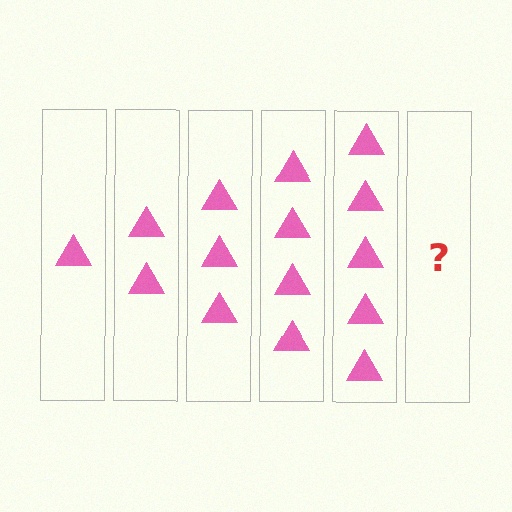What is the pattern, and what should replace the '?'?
The pattern is that each step adds one more triangle. The '?' should be 6 triangles.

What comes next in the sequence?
The next element should be 6 triangles.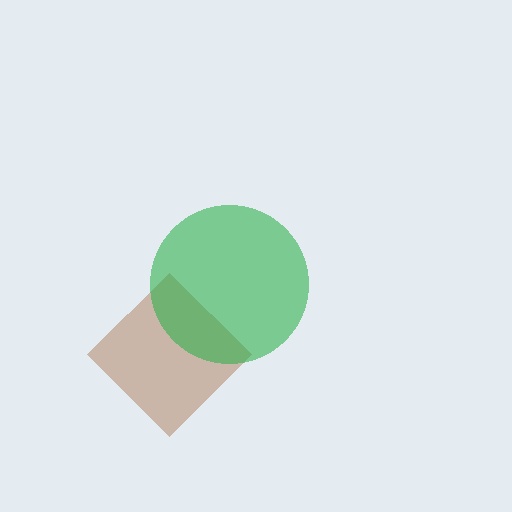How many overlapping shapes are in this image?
There are 2 overlapping shapes in the image.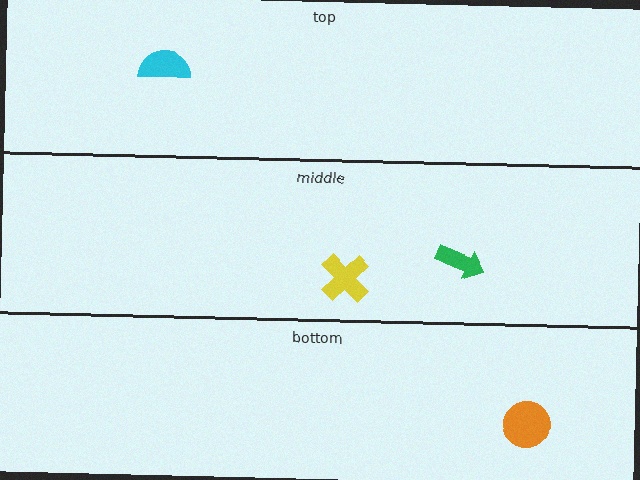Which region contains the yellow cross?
The middle region.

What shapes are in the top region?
The cyan semicircle.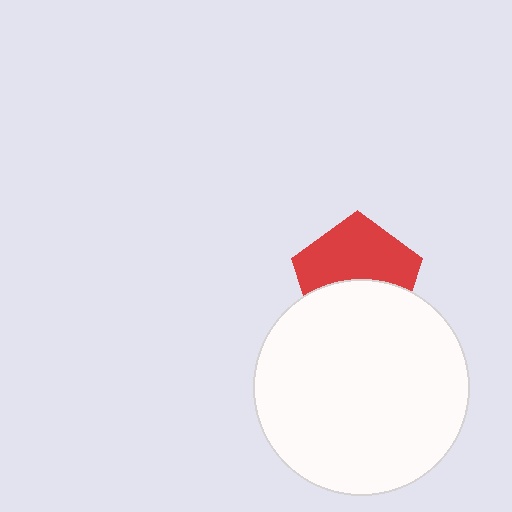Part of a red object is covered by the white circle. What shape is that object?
It is a pentagon.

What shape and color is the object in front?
The object in front is a white circle.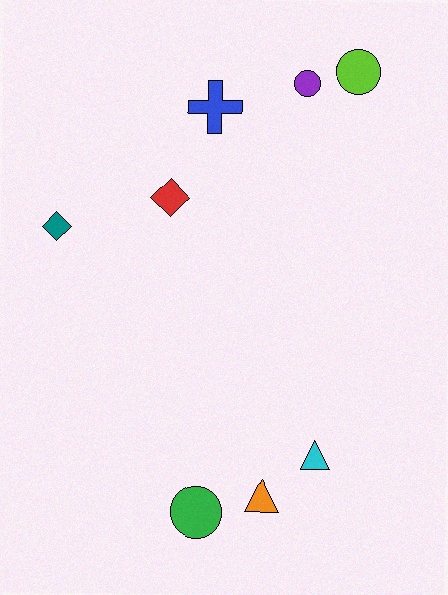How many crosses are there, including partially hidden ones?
There is 1 cross.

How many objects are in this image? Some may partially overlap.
There are 8 objects.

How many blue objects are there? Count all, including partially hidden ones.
There is 1 blue object.